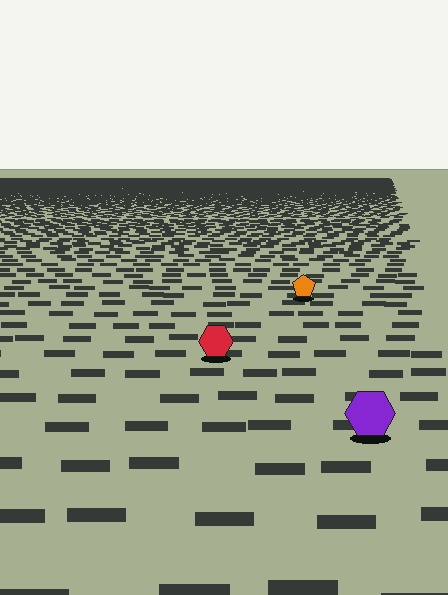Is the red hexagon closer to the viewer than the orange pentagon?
Yes. The red hexagon is closer — you can tell from the texture gradient: the ground texture is coarser near it.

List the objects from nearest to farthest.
From nearest to farthest: the purple hexagon, the red hexagon, the orange pentagon.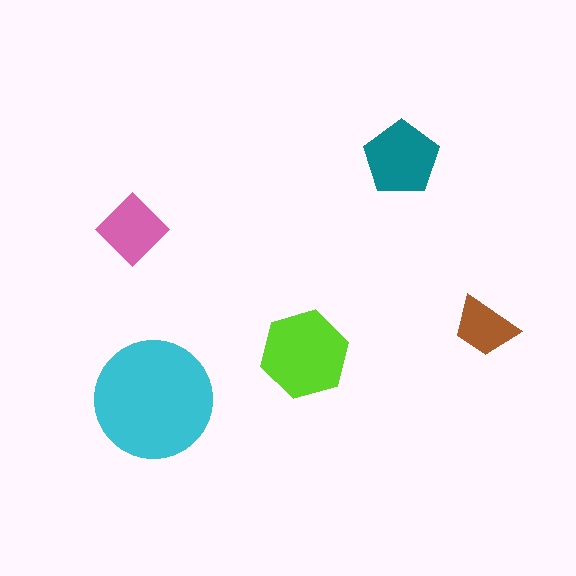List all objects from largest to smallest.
The cyan circle, the lime hexagon, the teal pentagon, the pink diamond, the brown trapezoid.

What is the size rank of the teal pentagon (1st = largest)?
3rd.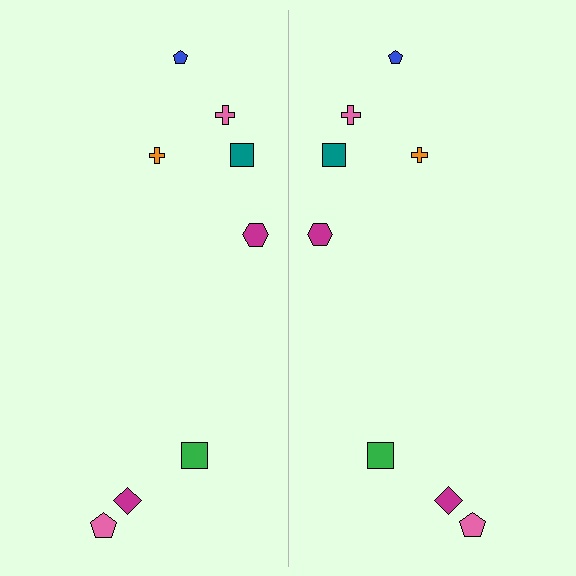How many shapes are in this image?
There are 16 shapes in this image.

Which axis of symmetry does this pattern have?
The pattern has a vertical axis of symmetry running through the center of the image.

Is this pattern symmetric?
Yes, this pattern has bilateral (reflection) symmetry.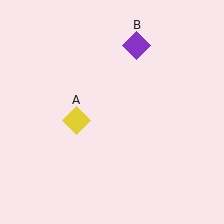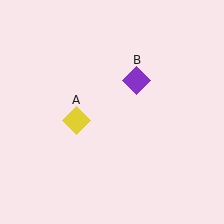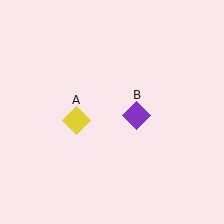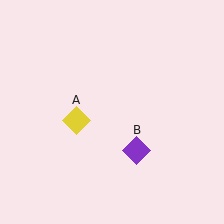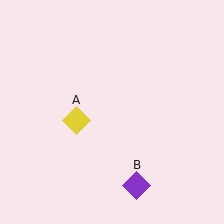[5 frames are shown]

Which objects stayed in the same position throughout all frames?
Yellow diamond (object A) remained stationary.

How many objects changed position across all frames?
1 object changed position: purple diamond (object B).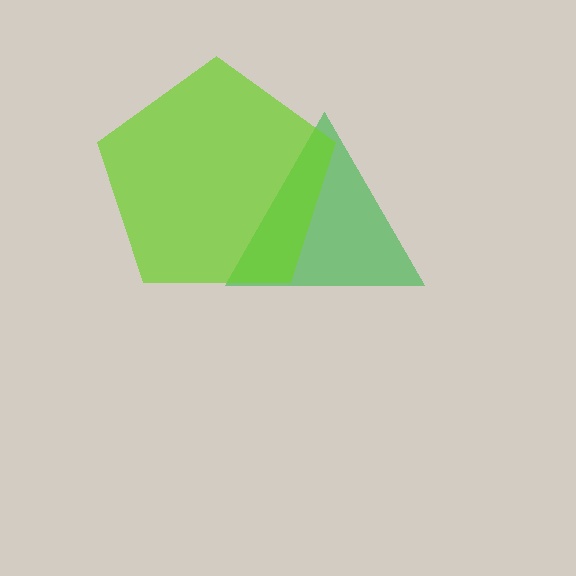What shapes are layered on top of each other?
The layered shapes are: a green triangle, a lime pentagon.